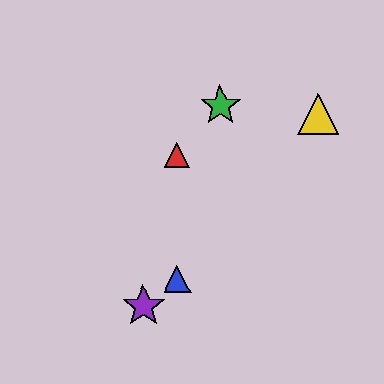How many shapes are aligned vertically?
2 shapes (the red triangle, the blue triangle) are aligned vertically.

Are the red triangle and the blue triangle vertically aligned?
Yes, both are at x≈177.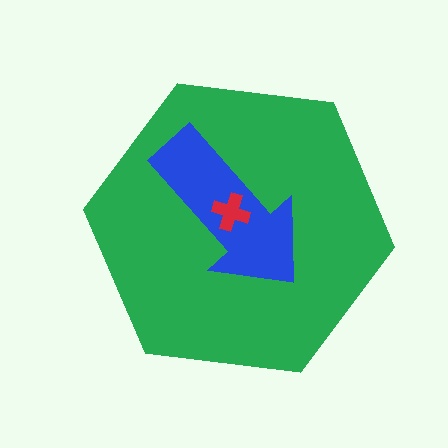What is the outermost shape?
The green hexagon.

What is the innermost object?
The red cross.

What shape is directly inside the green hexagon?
The blue arrow.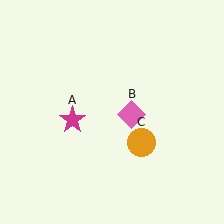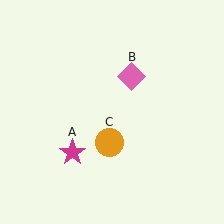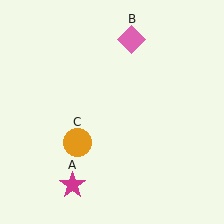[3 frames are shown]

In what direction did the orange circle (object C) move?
The orange circle (object C) moved left.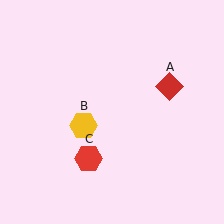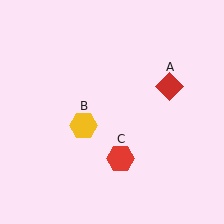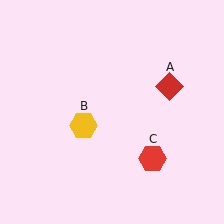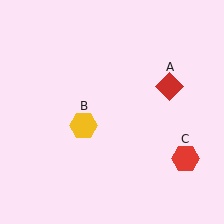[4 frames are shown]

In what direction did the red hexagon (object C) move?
The red hexagon (object C) moved right.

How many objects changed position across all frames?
1 object changed position: red hexagon (object C).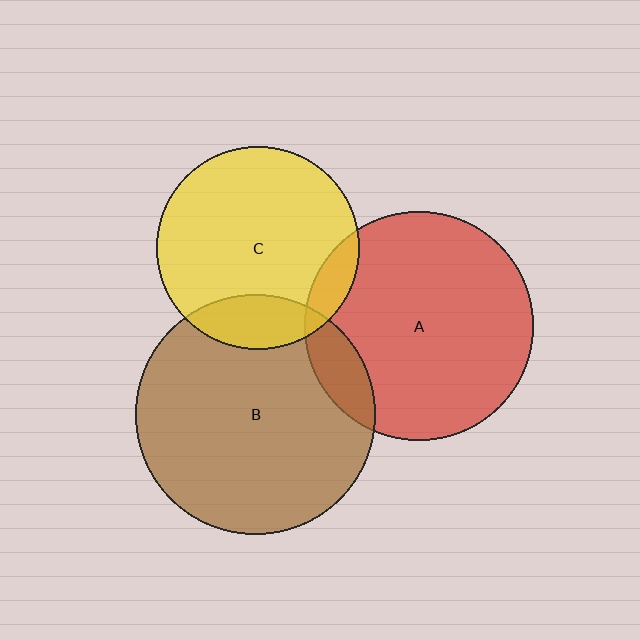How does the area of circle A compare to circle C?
Approximately 1.3 times.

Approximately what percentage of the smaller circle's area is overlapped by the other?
Approximately 10%.